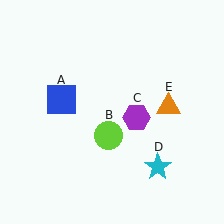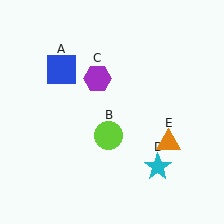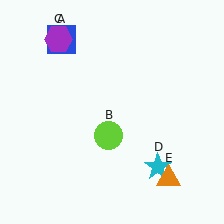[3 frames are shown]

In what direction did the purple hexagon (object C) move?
The purple hexagon (object C) moved up and to the left.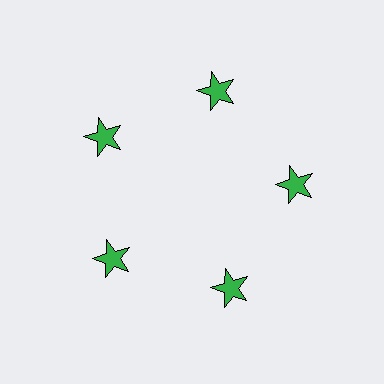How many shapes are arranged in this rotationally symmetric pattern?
There are 5 shapes, arranged in 5 groups of 1.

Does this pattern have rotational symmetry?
Yes, this pattern has 5-fold rotational symmetry. It looks the same after rotating 72 degrees around the center.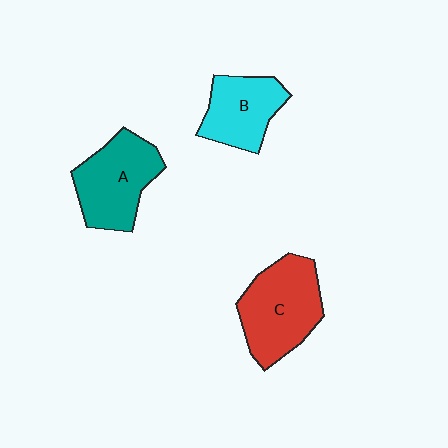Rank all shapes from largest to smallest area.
From largest to smallest: C (red), A (teal), B (cyan).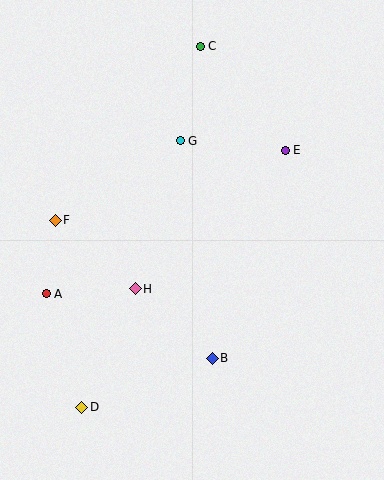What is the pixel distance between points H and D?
The distance between H and D is 130 pixels.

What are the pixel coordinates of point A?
Point A is at (46, 294).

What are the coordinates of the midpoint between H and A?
The midpoint between H and A is at (91, 291).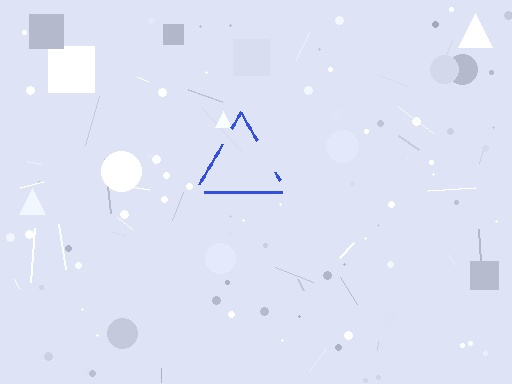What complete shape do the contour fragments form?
The contour fragments form a triangle.